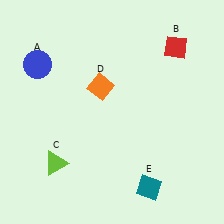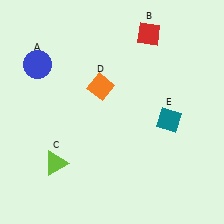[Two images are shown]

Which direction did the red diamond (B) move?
The red diamond (B) moved left.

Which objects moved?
The objects that moved are: the red diamond (B), the teal diamond (E).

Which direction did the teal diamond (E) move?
The teal diamond (E) moved up.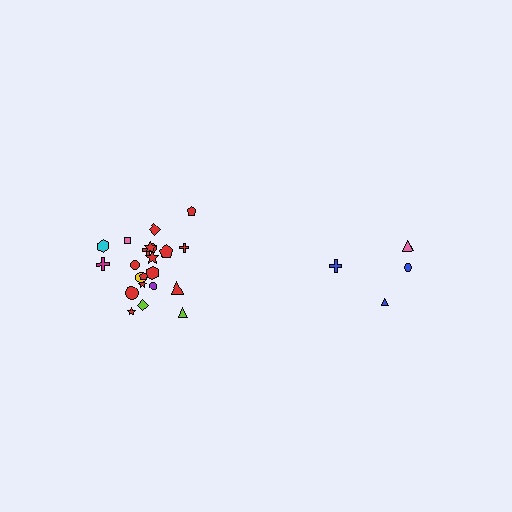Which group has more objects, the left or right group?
The left group.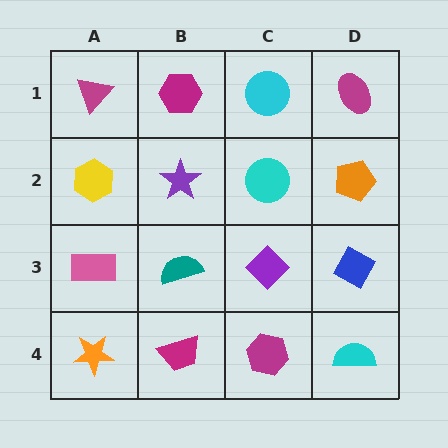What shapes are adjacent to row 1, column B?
A purple star (row 2, column B), a magenta triangle (row 1, column A), a cyan circle (row 1, column C).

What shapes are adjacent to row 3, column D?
An orange pentagon (row 2, column D), a cyan semicircle (row 4, column D), a purple diamond (row 3, column C).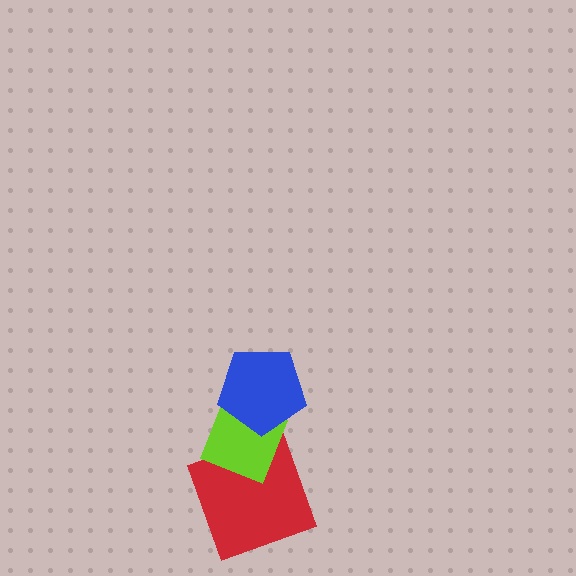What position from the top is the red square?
The red square is 3rd from the top.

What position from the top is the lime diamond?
The lime diamond is 2nd from the top.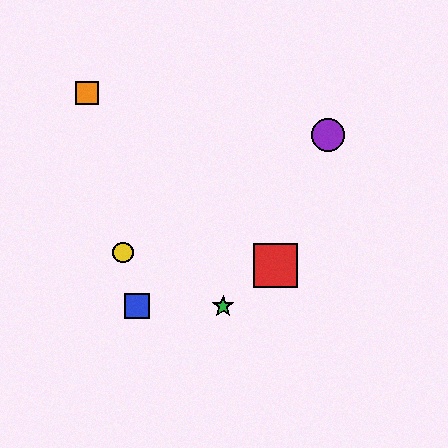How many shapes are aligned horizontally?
2 shapes (the blue square, the green star) are aligned horizontally.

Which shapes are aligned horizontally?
The blue square, the green star are aligned horizontally.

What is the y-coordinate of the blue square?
The blue square is at y≈306.